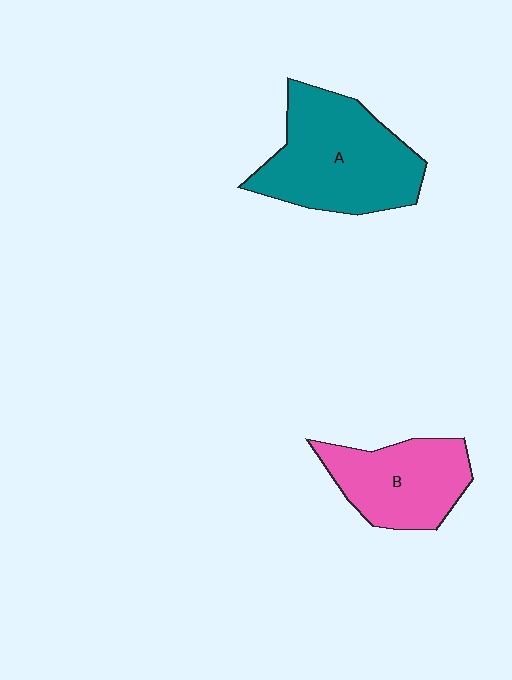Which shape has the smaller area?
Shape B (pink).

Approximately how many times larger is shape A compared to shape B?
Approximately 1.4 times.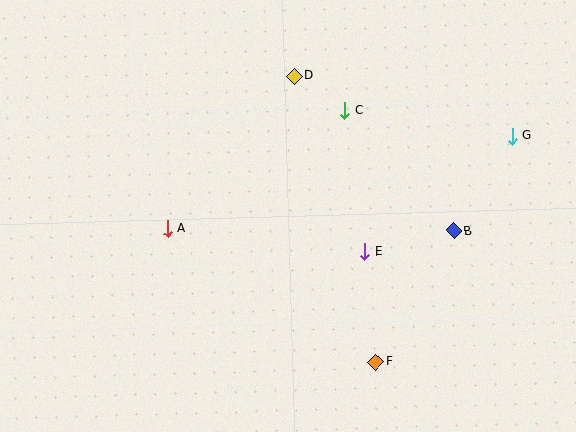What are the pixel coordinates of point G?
Point G is at (512, 136).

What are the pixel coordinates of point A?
Point A is at (168, 229).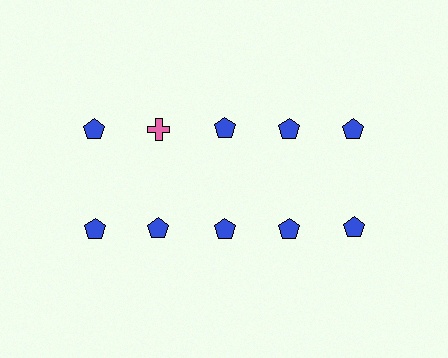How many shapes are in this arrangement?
There are 10 shapes arranged in a grid pattern.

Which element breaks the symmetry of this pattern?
The pink cross in the top row, second from left column breaks the symmetry. All other shapes are blue pentagons.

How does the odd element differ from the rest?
It differs in both color (pink instead of blue) and shape (cross instead of pentagon).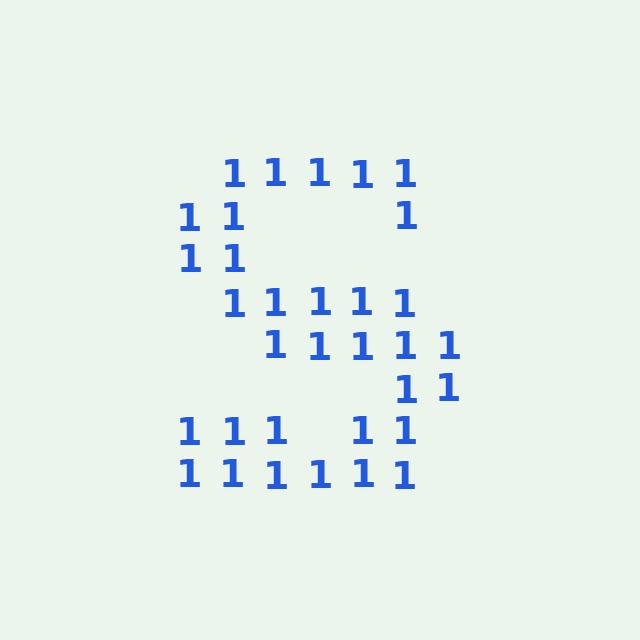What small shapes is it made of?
It is made of small digit 1's.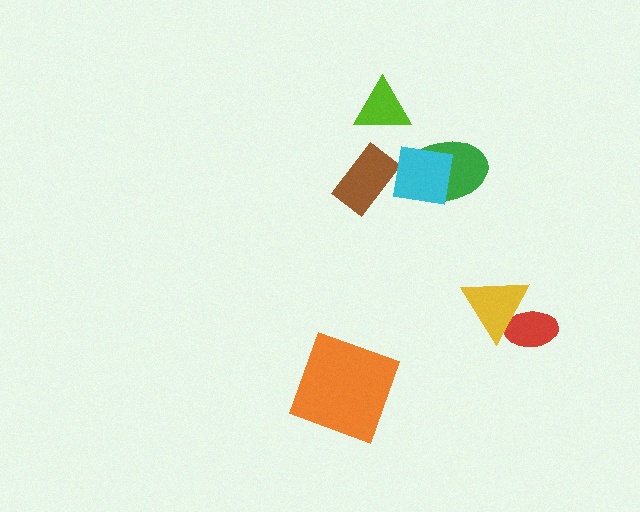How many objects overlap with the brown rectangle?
0 objects overlap with the brown rectangle.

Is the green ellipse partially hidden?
Yes, it is partially covered by another shape.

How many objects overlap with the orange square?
0 objects overlap with the orange square.